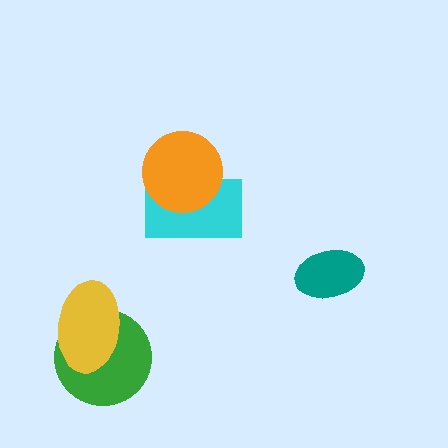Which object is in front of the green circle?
The yellow ellipse is in front of the green circle.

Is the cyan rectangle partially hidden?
Yes, it is partially covered by another shape.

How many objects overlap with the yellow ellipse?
1 object overlaps with the yellow ellipse.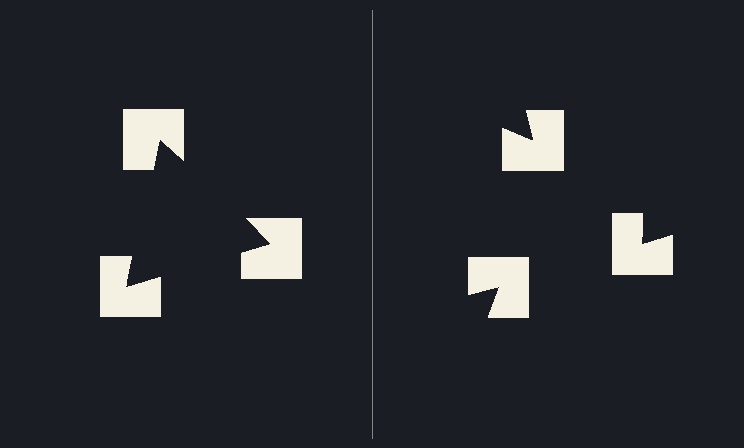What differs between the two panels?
The notched squares are positioned identically on both sides; only the wedge orientations differ. On the left they align to a triangle; on the right they are misaligned.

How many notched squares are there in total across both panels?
6 — 3 on each side.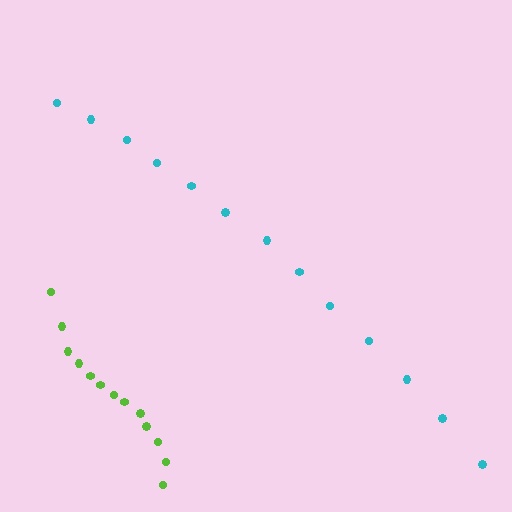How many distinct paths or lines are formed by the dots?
There are 2 distinct paths.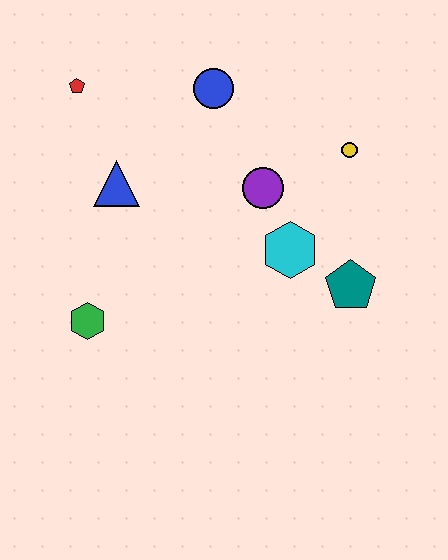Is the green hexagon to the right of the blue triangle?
No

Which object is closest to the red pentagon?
The blue triangle is closest to the red pentagon.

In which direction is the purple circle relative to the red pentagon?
The purple circle is to the right of the red pentagon.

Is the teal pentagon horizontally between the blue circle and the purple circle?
No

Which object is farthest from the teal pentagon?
The red pentagon is farthest from the teal pentagon.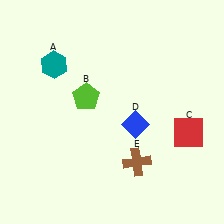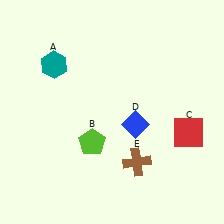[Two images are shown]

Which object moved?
The lime pentagon (B) moved down.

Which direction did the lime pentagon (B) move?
The lime pentagon (B) moved down.